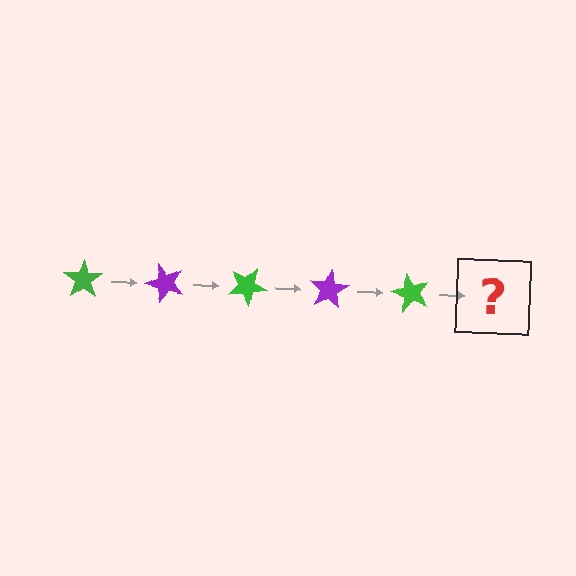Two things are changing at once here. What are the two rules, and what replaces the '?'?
The two rules are that it rotates 50 degrees each step and the color cycles through green and purple. The '?' should be a purple star, rotated 250 degrees from the start.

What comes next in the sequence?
The next element should be a purple star, rotated 250 degrees from the start.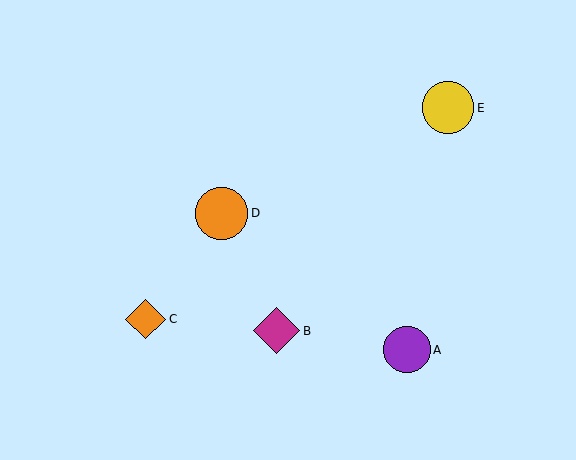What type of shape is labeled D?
Shape D is an orange circle.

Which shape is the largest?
The orange circle (labeled D) is the largest.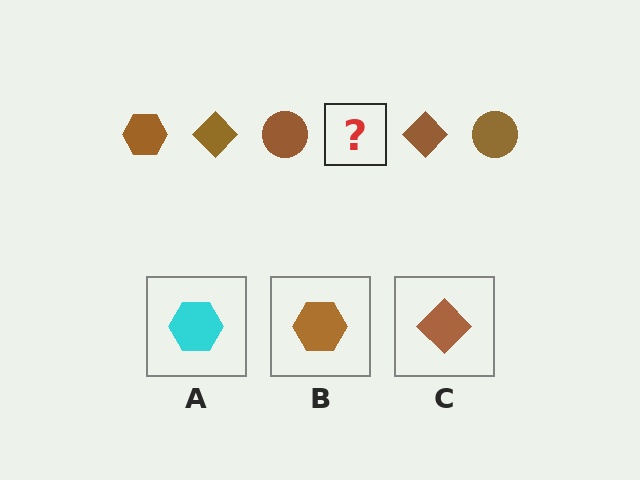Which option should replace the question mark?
Option B.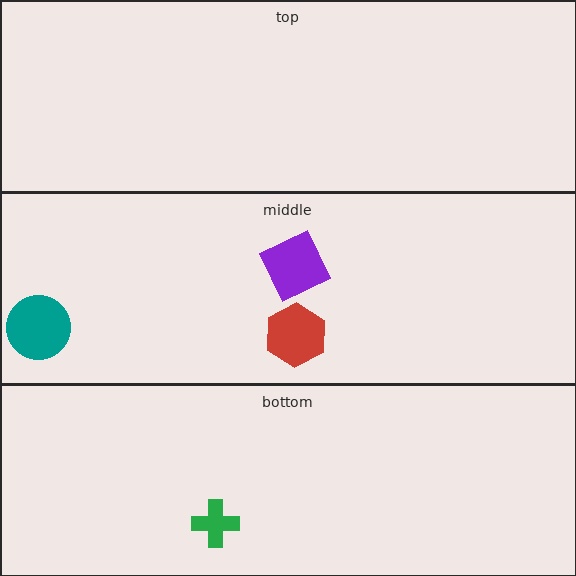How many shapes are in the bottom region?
1.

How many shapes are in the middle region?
3.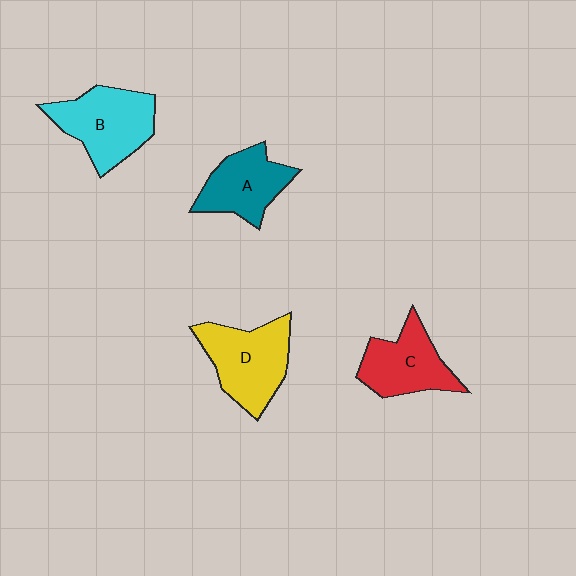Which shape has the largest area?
Shape B (cyan).